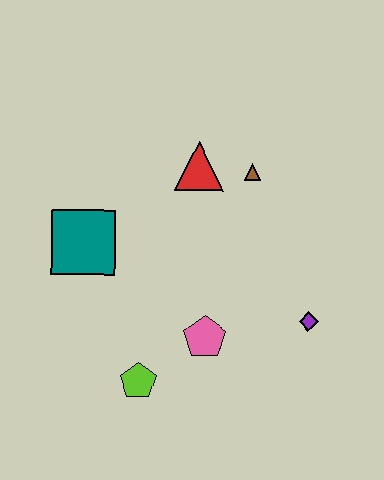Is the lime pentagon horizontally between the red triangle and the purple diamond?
No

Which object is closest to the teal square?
The red triangle is closest to the teal square.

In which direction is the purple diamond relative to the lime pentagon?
The purple diamond is to the right of the lime pentagon.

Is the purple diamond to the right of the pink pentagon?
Yes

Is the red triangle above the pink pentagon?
Yes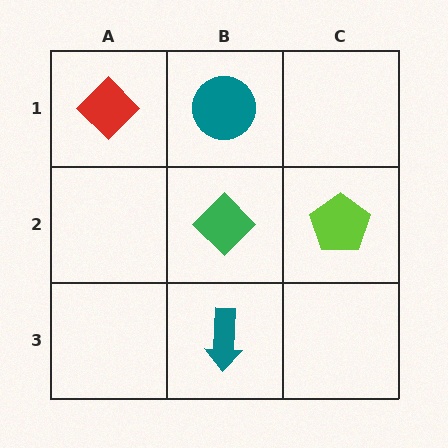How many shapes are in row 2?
2 shapes.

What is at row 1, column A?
A red diamond.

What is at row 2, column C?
A lime pentagon.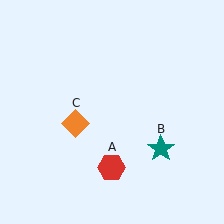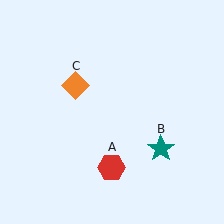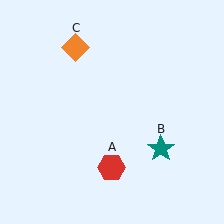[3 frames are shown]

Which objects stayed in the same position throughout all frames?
Red hexagon (object A) and teal star (object B) remained stationary.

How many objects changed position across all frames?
1 object changed position: orange diamond (object C).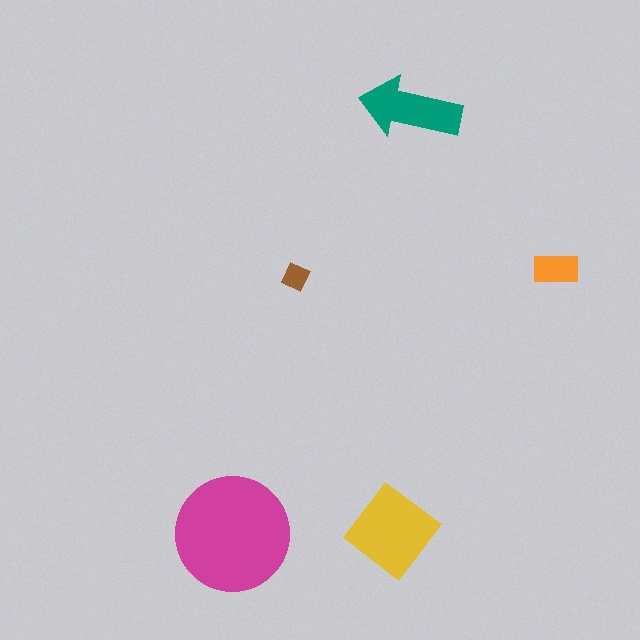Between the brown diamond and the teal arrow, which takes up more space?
The teal arrow.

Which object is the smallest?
The brown diamond.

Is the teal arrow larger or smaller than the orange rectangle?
Larger.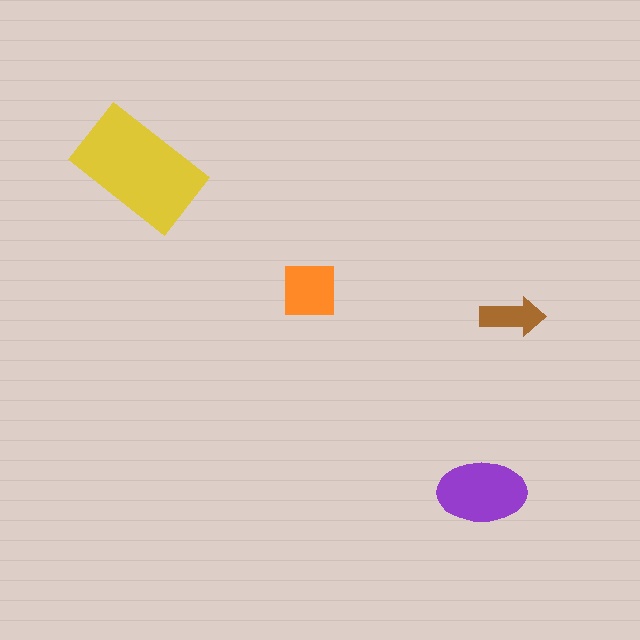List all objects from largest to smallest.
The yellow rectangle, the purple ellipse, the orange square, the brown arrow.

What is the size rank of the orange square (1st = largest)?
3rd.